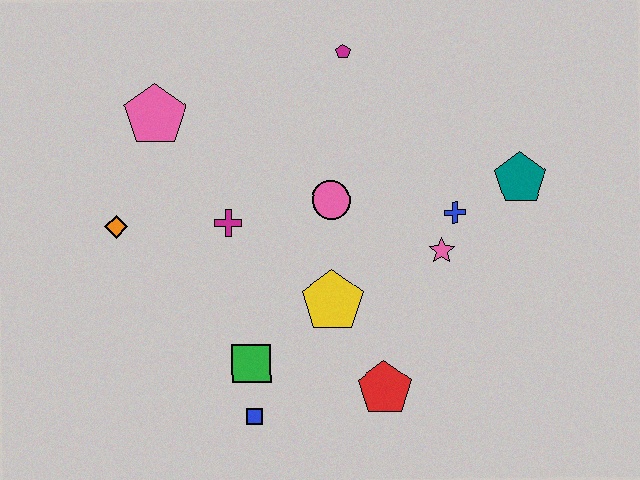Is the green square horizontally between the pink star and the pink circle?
No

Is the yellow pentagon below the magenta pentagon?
Yes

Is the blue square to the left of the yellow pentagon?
Yes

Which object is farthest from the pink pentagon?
The teal pentagon is farthest from the pink pentagon.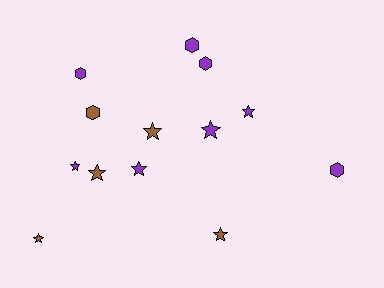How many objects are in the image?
There are 13 objects.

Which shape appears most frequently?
Star, with 8 objects.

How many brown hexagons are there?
There is 1 brown hexagon.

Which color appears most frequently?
Purple, with 8 objects.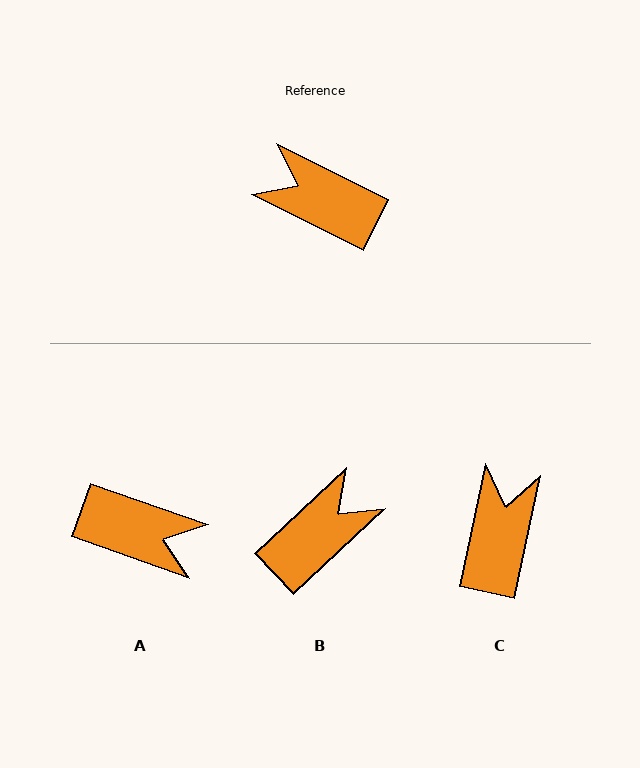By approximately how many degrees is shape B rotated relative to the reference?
Approximately 111 degrees clockwise.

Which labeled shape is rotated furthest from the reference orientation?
A, about 173 degrees away.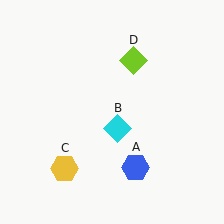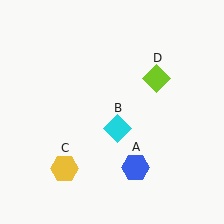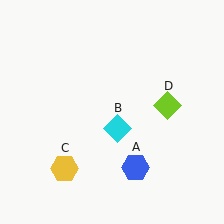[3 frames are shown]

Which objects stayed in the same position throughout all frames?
Blue hexagon (object A) and cyan diamond (object B) and yellow hexagon (object C) remained stationary.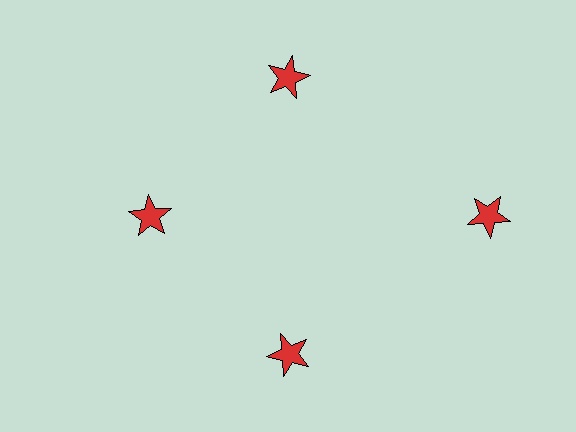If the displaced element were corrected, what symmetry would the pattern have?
It would have 4-fold rotational symmetry — the pattern would map onto itself every 90 degrees.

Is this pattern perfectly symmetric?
No. The 4 red stars are arranged in a ring, but one element near the 3 o'clock position is pushed outward from the center, breaking the 4-fold rotational symmetry.